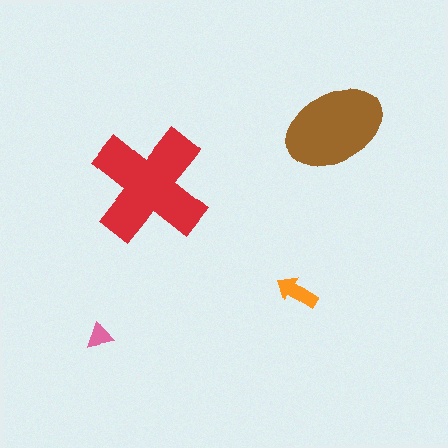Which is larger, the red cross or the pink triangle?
The red cross.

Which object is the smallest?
The pink triangle.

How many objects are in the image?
There are 4 objects in the image.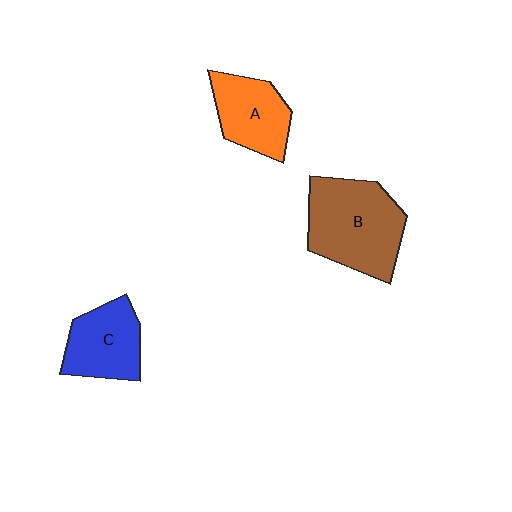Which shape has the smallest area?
Shape A (orange).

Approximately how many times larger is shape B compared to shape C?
Approximately 1.5 times.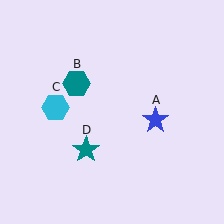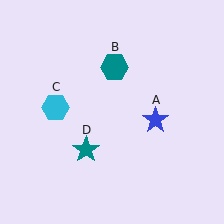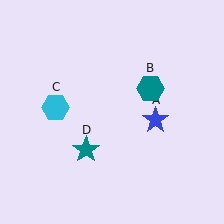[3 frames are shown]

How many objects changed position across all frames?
1 object changed position: teal hexagon (object B).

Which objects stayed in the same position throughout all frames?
Blue star (object A) and cyan hexagon (object C) and teal star (object D) remained stationary.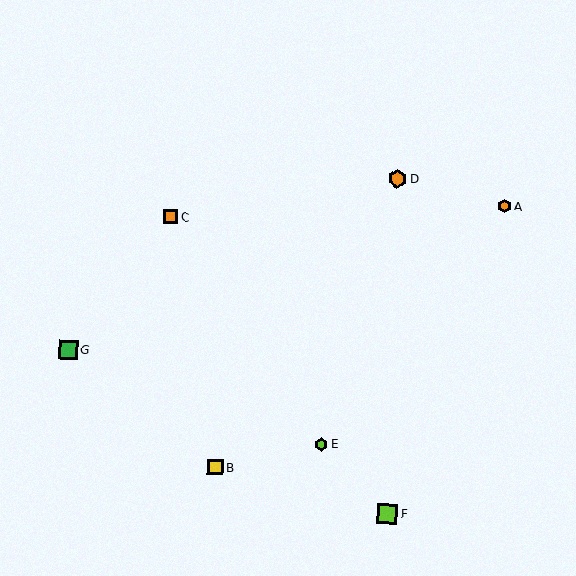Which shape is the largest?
The lime square (labeled F) is the largest.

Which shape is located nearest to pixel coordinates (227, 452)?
The yellow square (labeled B) at (215, 467) is nearest to that location.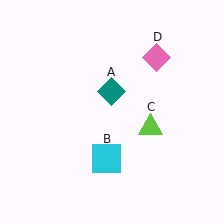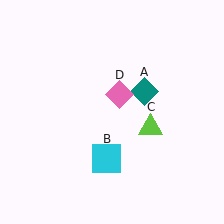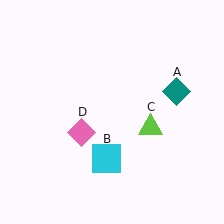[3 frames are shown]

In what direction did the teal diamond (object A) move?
The teal diamond (object A) moved right.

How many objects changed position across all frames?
2 objects changed position: teal diamond (object A), pink diamond (object D).